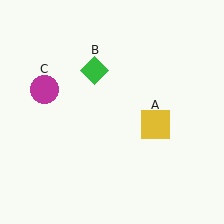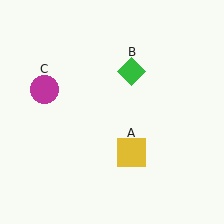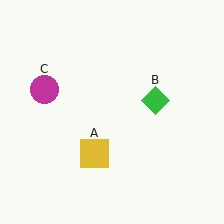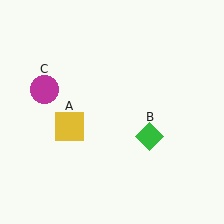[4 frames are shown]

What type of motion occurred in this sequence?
The yellow square (object A), green diamond (object B) rotated clockwise around the center of the scene.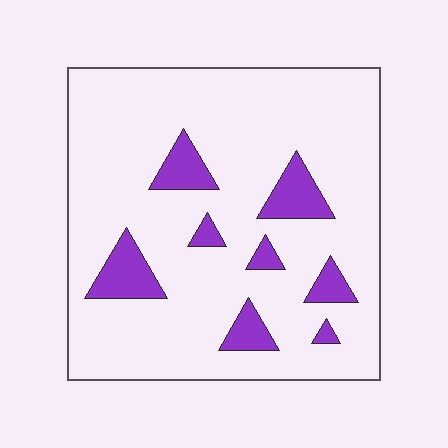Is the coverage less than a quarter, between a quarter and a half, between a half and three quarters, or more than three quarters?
Less than a quarter.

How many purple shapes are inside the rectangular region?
8.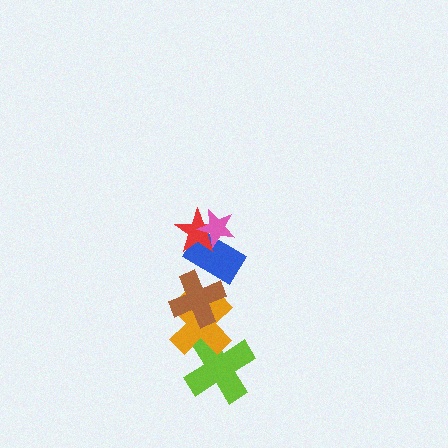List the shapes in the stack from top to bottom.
From top to bottom: the pink star, the red star, the blue rectangle, the brown cross, the orange cross, the lime cross.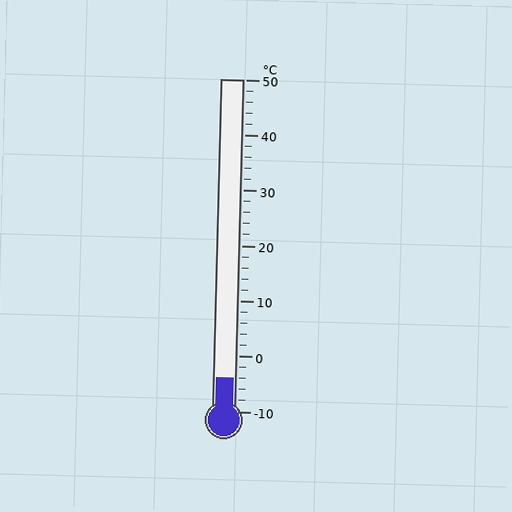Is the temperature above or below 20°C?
The temperature is below 20°C.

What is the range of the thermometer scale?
The thermometer scale ranges from -10°C to 50°C.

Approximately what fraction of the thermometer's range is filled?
The thermometer is filled to approximately 10% of its range.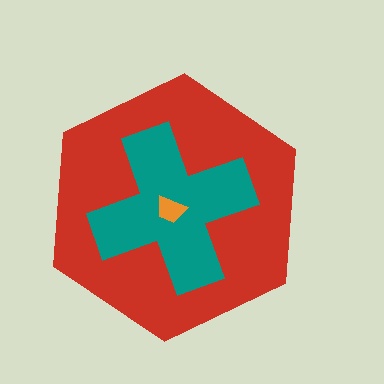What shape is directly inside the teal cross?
The orange trapezoid.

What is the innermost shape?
The orange trapezoid.